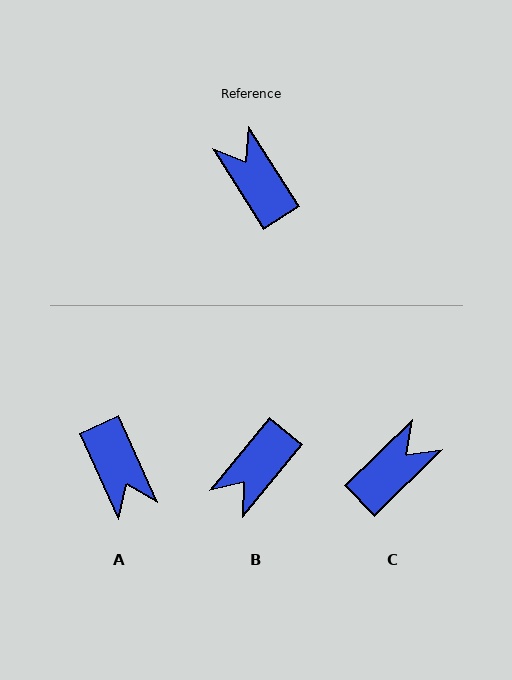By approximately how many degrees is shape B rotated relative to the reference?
Approximately 108 degrees counter-clockwise.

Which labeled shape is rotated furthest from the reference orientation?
A, about 172 degrees away.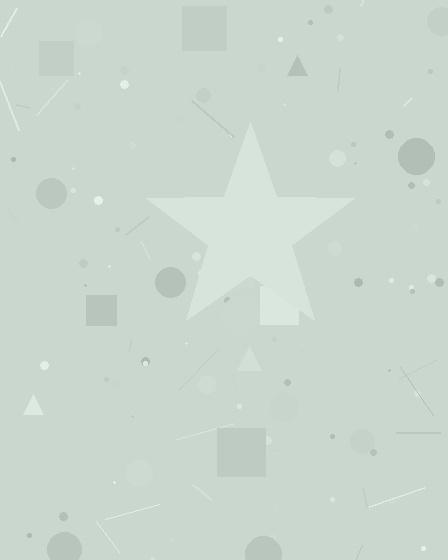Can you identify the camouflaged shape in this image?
The camouflaged shape is a star.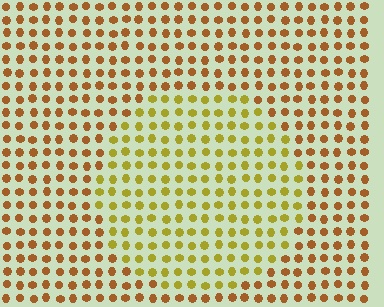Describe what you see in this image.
The image is filled with small brown elements in a uniform arrangement. A circle-shaped region is visible where the elements are tinted to a slightly different hue, forming a subtle color boundary.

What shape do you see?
I see a circle.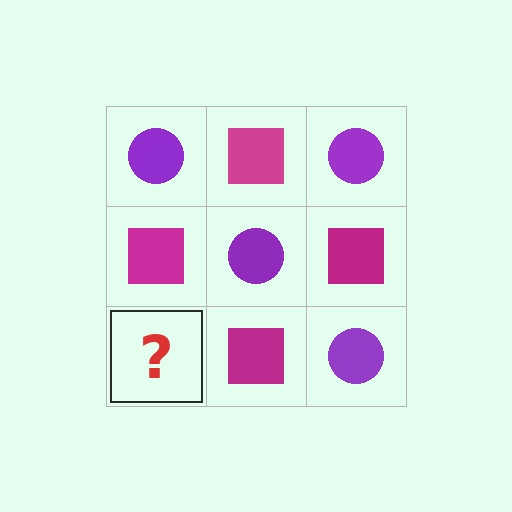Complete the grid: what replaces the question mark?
The question mark should be replaced with a purple circle.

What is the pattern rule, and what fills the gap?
The rule is that it alternates purple circle and magenta square in a checkerboard pattern. The gap should be filled with a purple circle.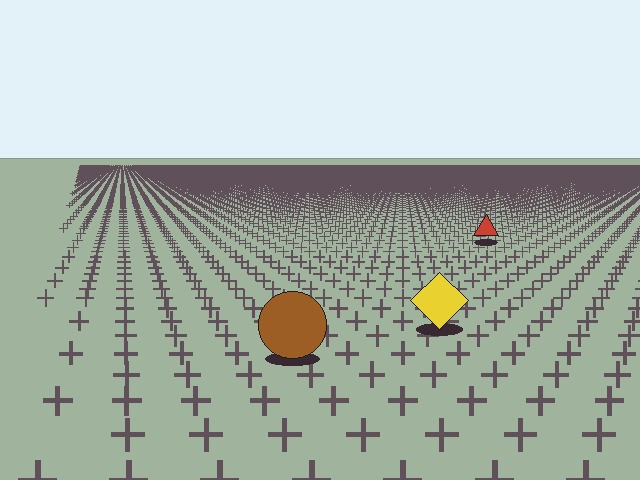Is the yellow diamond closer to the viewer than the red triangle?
Yes. The yellow diamond is closer — you can tell from the texture gradient: the ground texture is coarser near it.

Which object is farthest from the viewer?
The red triangle is farthest from the viewer. It appears smaller and the ground texture around it is denser.